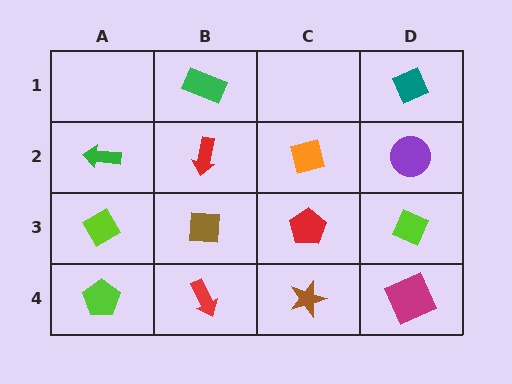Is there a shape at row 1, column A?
No, that cell is empty.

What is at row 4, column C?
A brown star.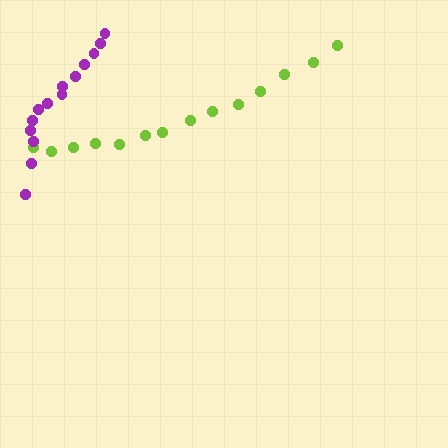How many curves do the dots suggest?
There are 2 distinct paths.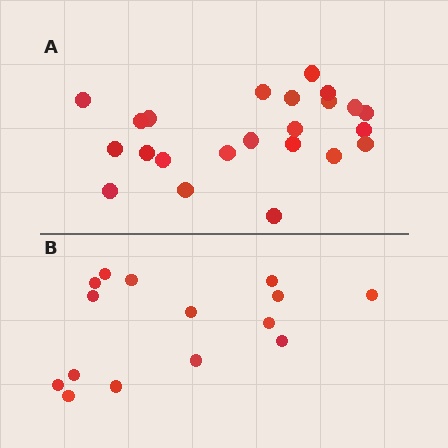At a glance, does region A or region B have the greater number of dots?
Region A (the top region) has more dots.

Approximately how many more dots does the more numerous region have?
Region A has roughly 8 or so more dots than region B.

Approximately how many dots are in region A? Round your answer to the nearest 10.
About 20 dots. (The exact count is 23, which rounds to 20.)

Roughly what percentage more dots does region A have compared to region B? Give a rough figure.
About 55% more.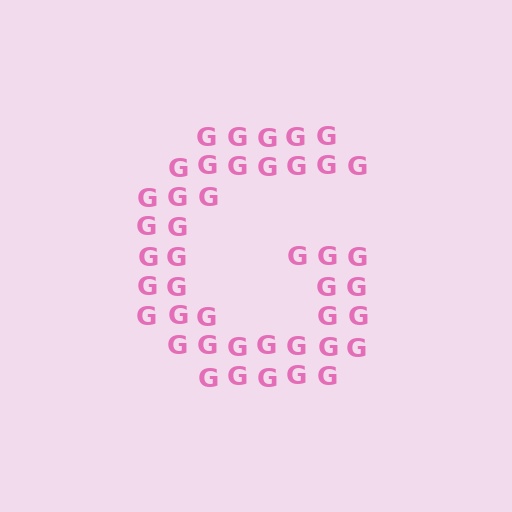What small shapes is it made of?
It is made of small letter G's.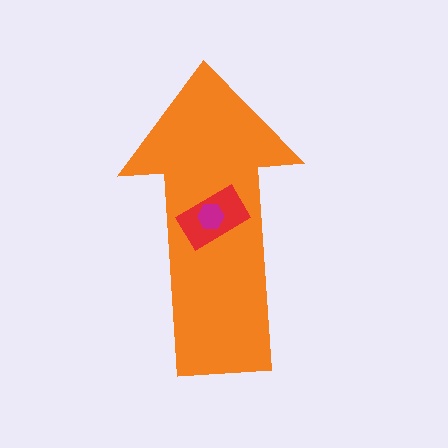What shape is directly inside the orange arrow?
The red rectangle.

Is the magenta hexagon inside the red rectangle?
Yes.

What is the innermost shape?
The magenta hexagon.